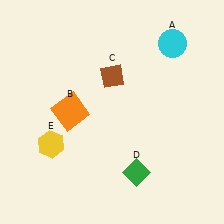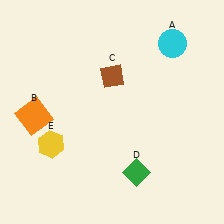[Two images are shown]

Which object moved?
The orange square (B) moved left.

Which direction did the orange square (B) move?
The orange square (B) moved left.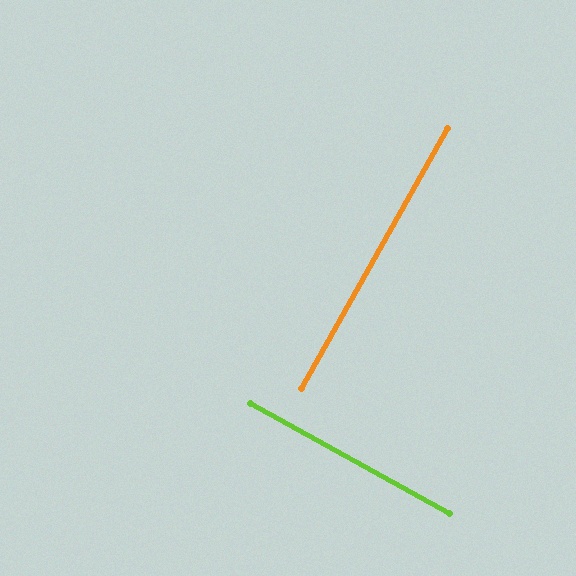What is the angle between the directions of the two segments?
Approximately 90 degrees.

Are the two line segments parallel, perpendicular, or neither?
Perpendicular — they meet at approximately 90°.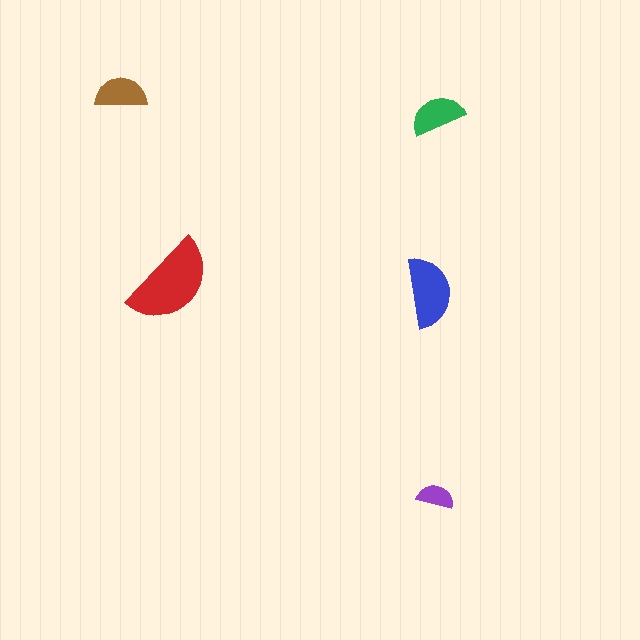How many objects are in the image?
There are 5 objects in the image.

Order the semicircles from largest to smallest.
the red one, the blue one, the green one, the brown one, the purple one.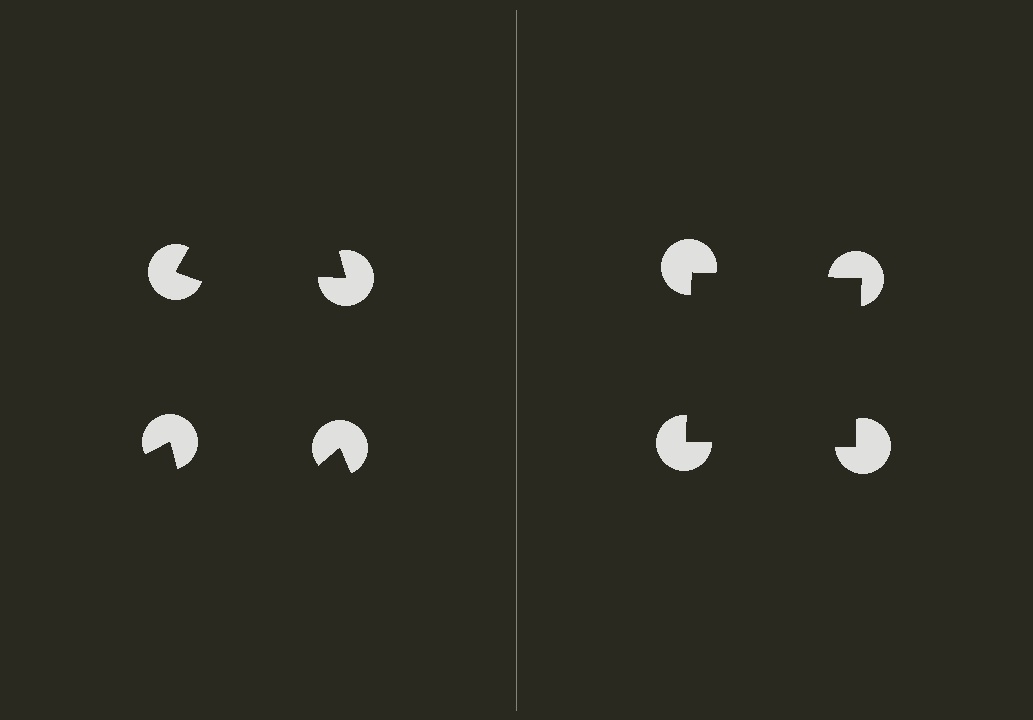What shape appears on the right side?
An illusory square.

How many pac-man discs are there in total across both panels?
8 — 4 on each side.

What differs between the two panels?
The pac-man discs are positioned identically on both sides; only the wedge orientations differ. On the right they align to a square; on the left they are misaligned.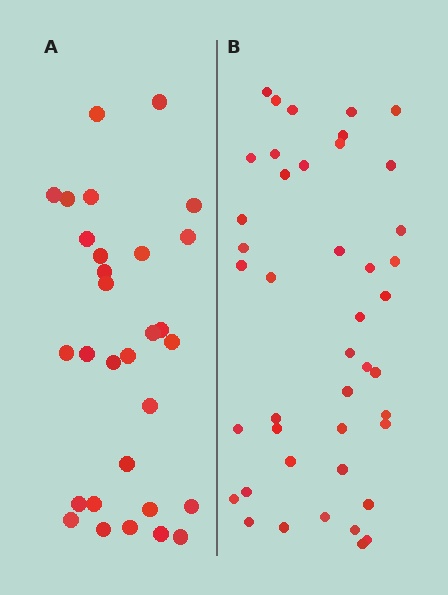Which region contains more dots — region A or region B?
Region B (the right region) has more dots.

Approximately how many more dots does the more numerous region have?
Region B has approximately 15 more dots than region A.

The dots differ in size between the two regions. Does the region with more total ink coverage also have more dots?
No. Region A has more total ink coverage because its dots are larger, but region B actually contains more individual dots. Total area can be misleading — the number of items is what matters here.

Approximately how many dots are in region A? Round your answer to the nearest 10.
About 30 dots.